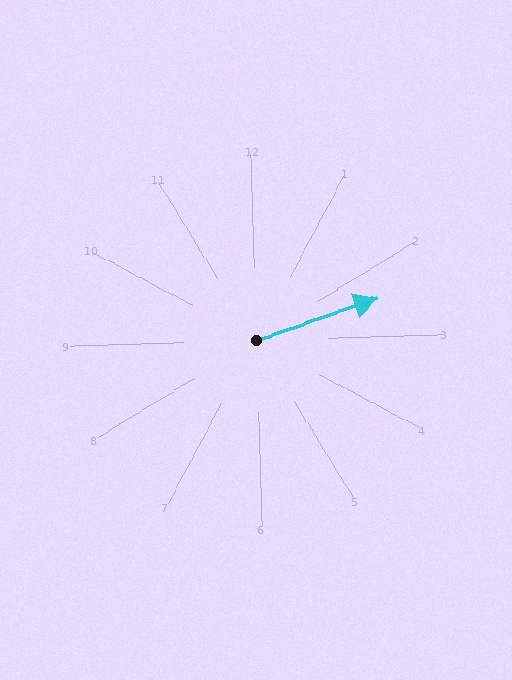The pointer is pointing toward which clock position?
Roughly 2 o'clock.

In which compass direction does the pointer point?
East.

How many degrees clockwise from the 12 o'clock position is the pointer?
Approximately 73 degrees.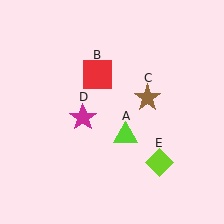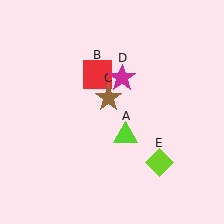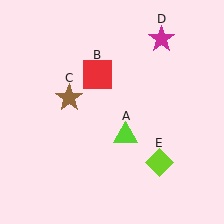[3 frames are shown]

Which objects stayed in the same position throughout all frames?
Lime triangle (object A) and red square (object B) and lime diamond (object E) remained stationary.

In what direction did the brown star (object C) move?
The brown star (object C) moved left.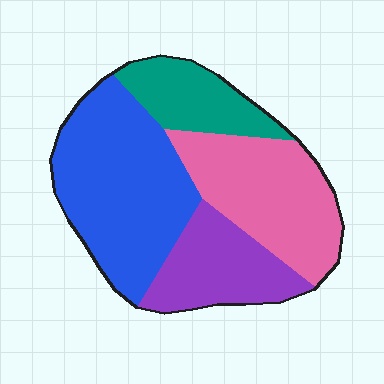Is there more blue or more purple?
Blue.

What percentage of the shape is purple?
Purple covers about 20% of the shape.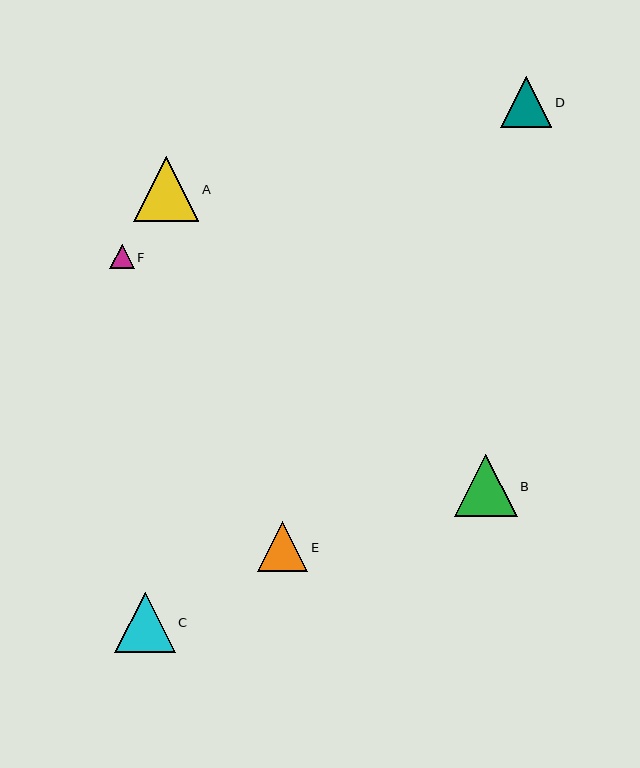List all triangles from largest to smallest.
From largest to smallest: A, B, C, D, E, F.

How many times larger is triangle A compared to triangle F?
Triangle A is approximately 2.6 times the size of triangle F.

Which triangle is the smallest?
Triangle F is the smallest with a size of approximately 25 pixels.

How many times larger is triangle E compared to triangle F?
Triangle E is approximately 2.0 times the size of triangle F.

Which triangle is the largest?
Triangle A is the largest with a size of approximately 65 pixels.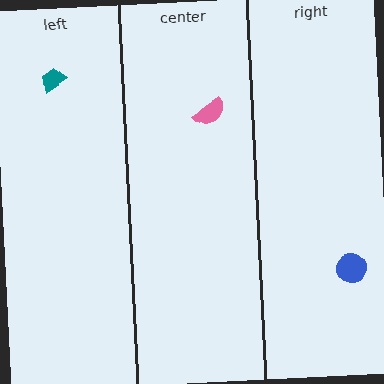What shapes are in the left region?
The teal trapezoid.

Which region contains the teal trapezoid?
The left region.